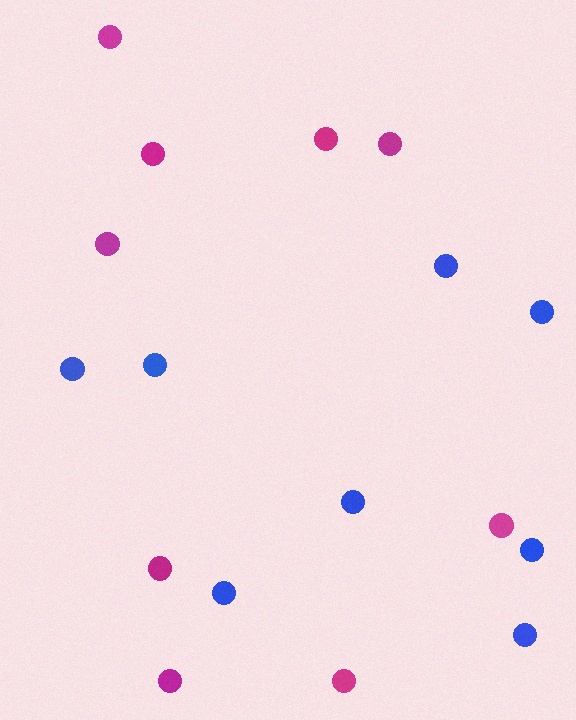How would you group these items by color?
There are 2 groups: one group of magenta circles (9) and one group of blue circles (8).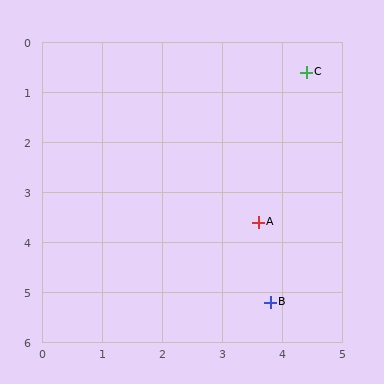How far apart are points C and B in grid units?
Points C and B are about 4.6 grid units apart.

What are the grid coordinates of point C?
Point C is at approximately (4.4, 0.6).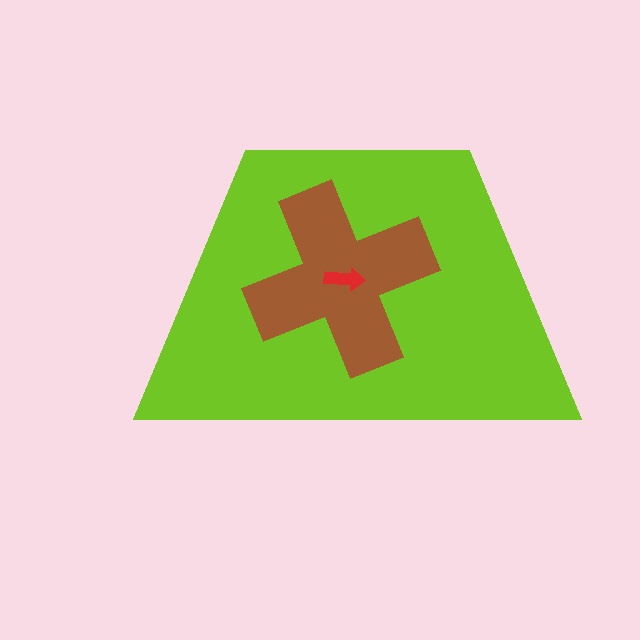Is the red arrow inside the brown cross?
Yes.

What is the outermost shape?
The lime trapezoid.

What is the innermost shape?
The red arrow.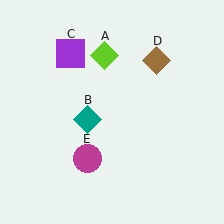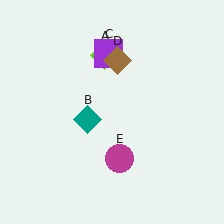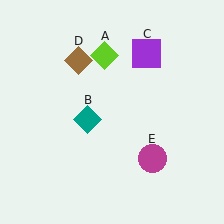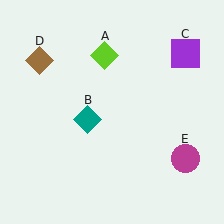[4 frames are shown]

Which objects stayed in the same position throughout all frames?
Lime diamond (object A) and teal diamond (object B) remained stationary.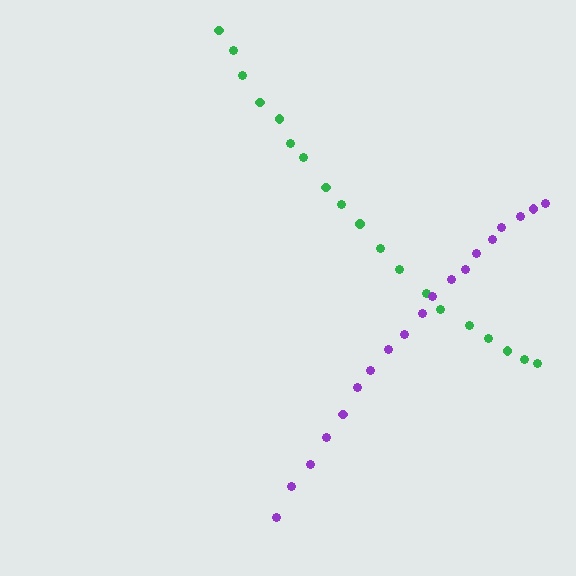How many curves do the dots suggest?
There are 2 distinct paths.